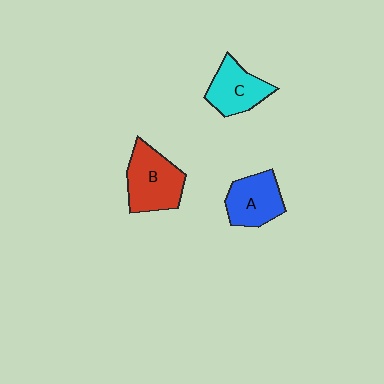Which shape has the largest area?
Shape B (red).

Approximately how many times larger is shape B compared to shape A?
Approximately 1.3 times.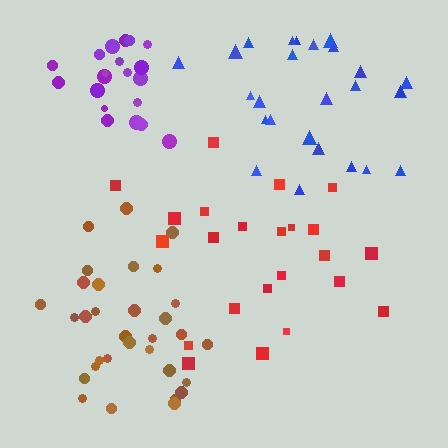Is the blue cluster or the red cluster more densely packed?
Red.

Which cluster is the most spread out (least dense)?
Blue.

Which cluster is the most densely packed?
Purple.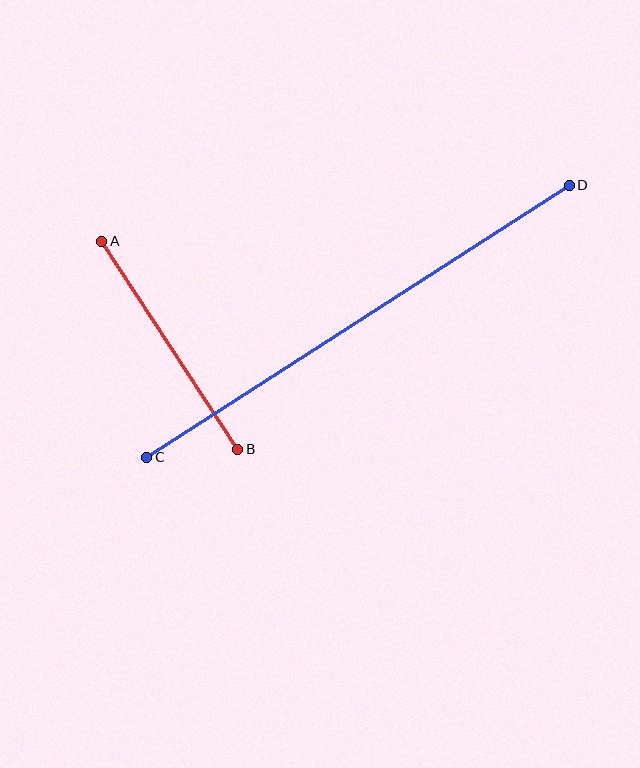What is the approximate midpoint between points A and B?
The midpoint is at approximately (170, 345) pixels.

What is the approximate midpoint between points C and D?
The midpoint is at approximately (358, 321) pixels.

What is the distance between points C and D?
The distance is approximately 503 pixels.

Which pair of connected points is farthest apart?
Points C and D are farthest apart.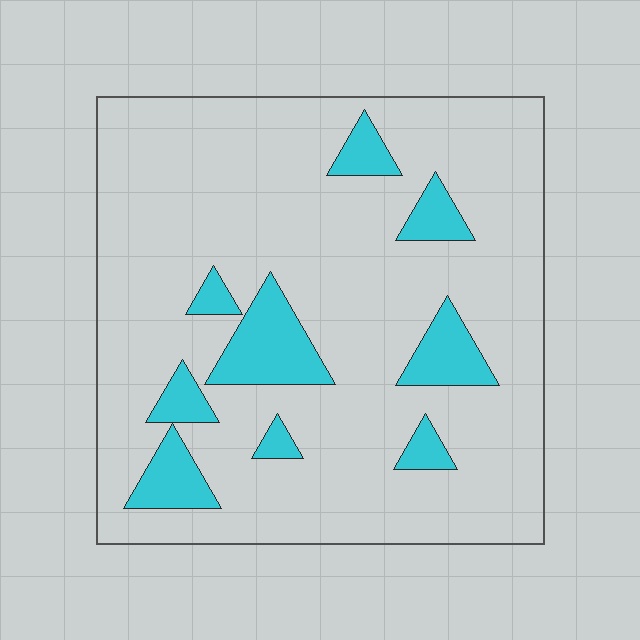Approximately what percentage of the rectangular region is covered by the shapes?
Approximately 15%.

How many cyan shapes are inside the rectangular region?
9.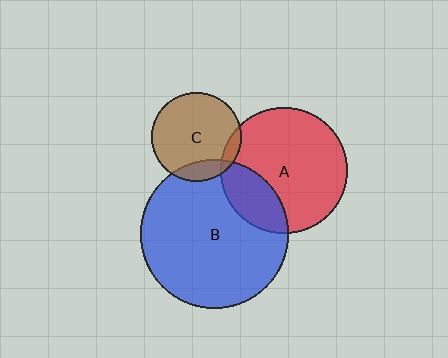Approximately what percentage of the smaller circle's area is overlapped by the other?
Approximately 15%.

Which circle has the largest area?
Circle B (blue).